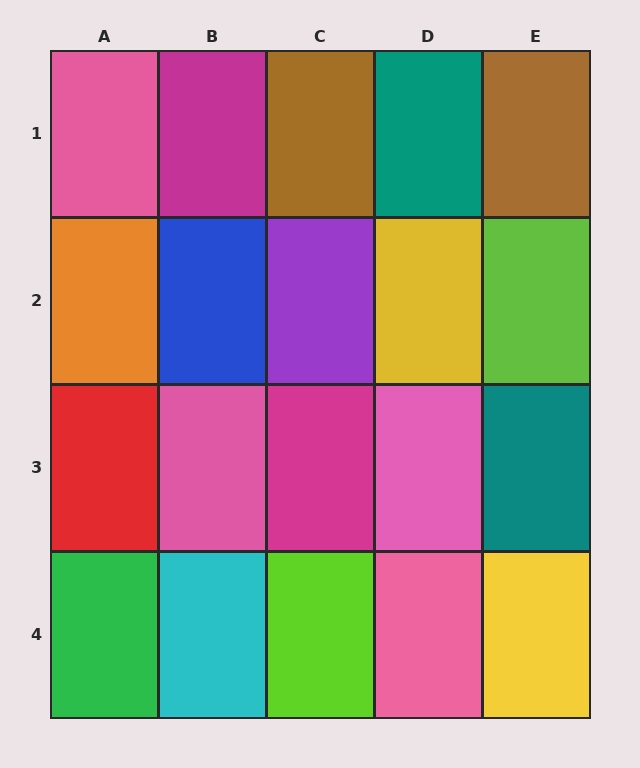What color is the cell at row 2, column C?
Purple.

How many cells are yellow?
2 cells are yellow.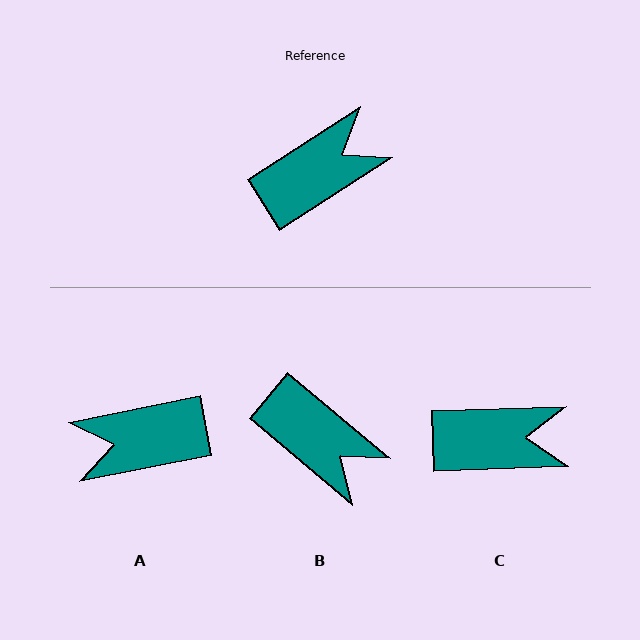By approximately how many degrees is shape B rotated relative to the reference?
Approximately 73 degrees clockwise.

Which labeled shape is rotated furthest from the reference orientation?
A, about 159 degrees away.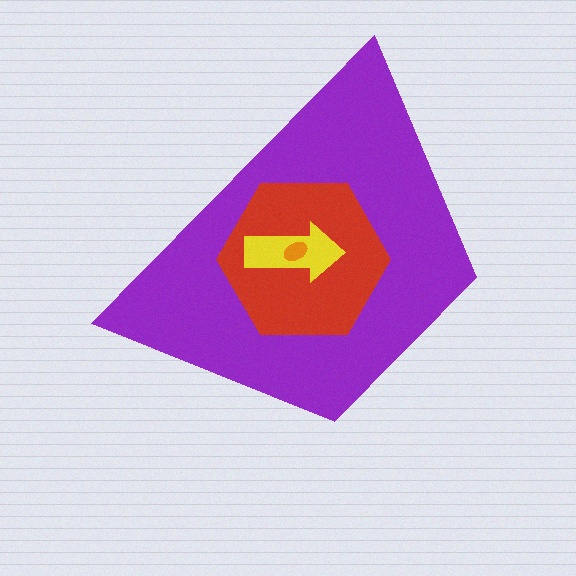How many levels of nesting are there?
4.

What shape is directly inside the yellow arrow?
The orange ellipse.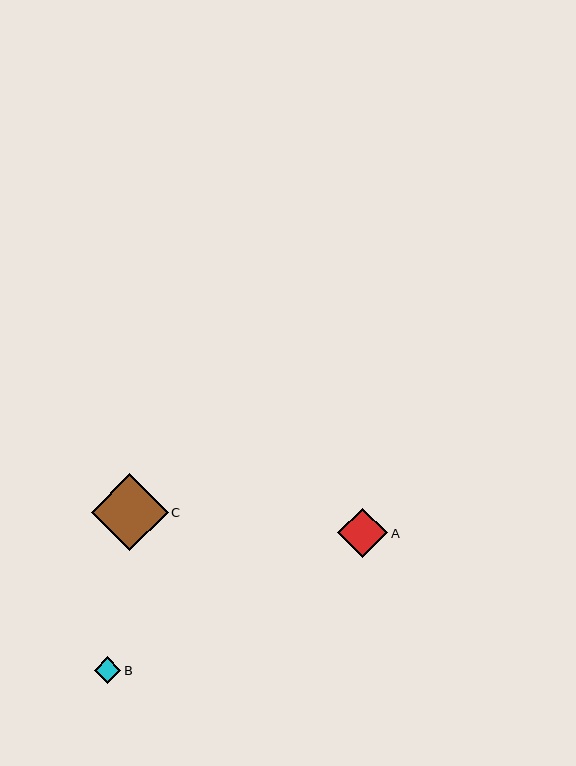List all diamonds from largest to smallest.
From largest to smallest: C, A, B.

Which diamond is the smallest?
Diamond B is the smallest with a size of approximately 27 pixels.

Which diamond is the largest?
Diamond C is the largest with a size of approximately 76 pixels.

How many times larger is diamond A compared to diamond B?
Diamond A is approximately 1.9 times the size of diamond B.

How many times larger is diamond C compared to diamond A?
Diamond C is approximately 1.5 times the size of diamond A.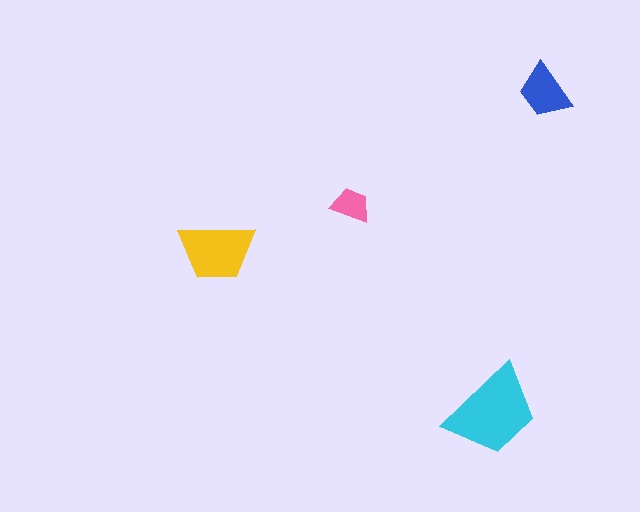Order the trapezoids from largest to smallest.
the cyan one, the yellow one, the blue one, the pink one.